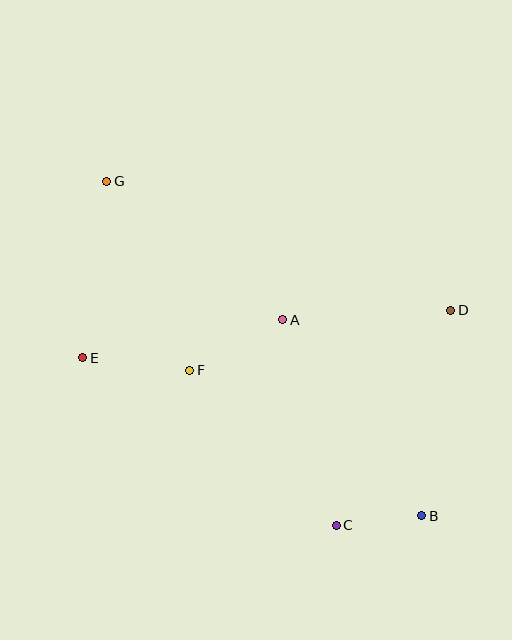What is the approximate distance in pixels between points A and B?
The distance between A and B is approximately 240 pixels.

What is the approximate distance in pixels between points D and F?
The distance between D and F is approximately 267 pixels.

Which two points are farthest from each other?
Points B and G are farthest from each other.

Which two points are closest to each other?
Points B and C are closest to each other.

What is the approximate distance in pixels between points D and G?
The distance between D and G is approximately 367 pixels.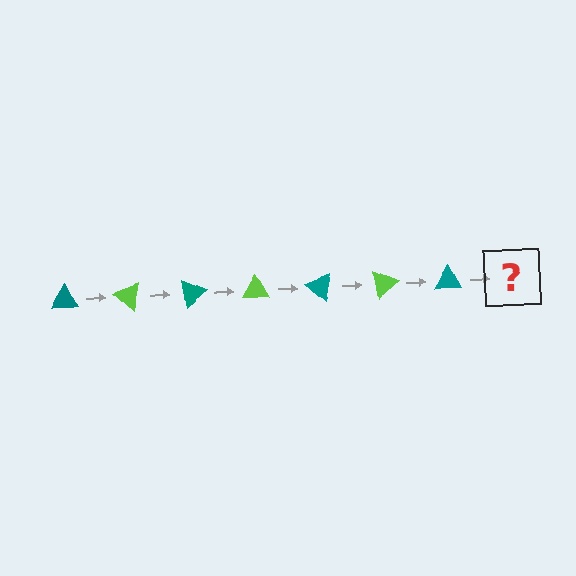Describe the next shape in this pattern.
It should be a lime triangle, rotated 280 degrees from the start.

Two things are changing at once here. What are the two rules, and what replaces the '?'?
The two rules are that it rotates 40 degrees each step and the color cycles through teal and lime. The '?' should be a lime triangle, rotated 280 degrees from the start.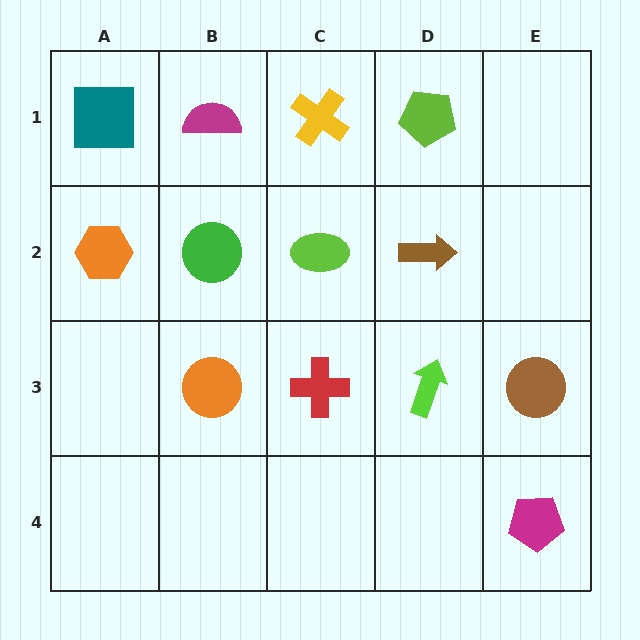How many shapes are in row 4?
1 shape.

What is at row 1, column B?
A magenta semicircle.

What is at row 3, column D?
A lime arrow.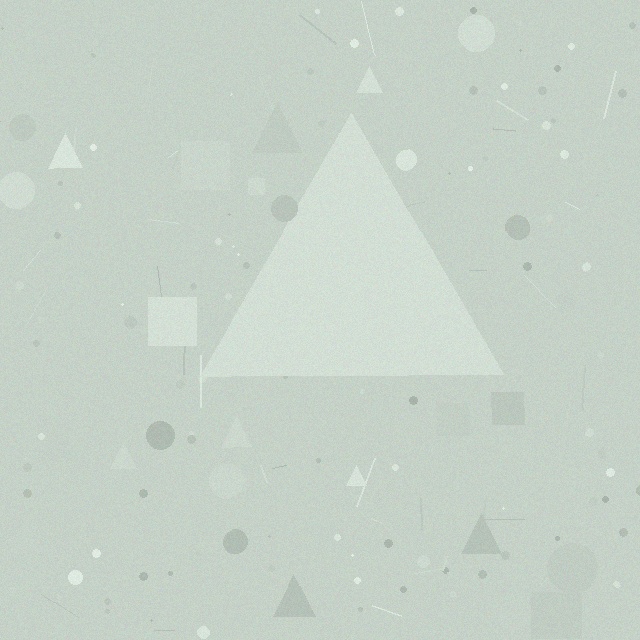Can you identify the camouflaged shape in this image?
The camouflaged shape is a triangle.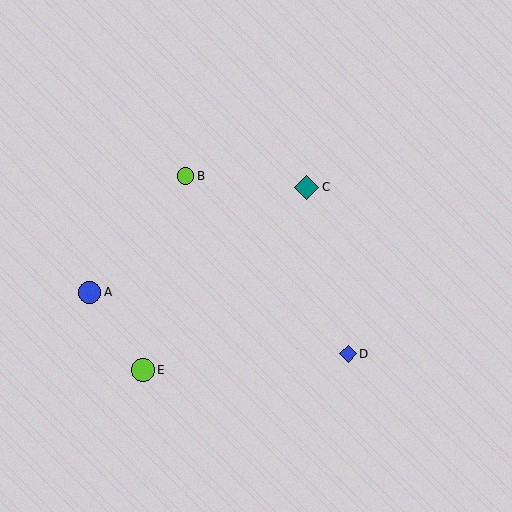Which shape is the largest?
The teal diamond (labeled C) is the largest.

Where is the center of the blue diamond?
The center of the blue diamond is at (348, 354).